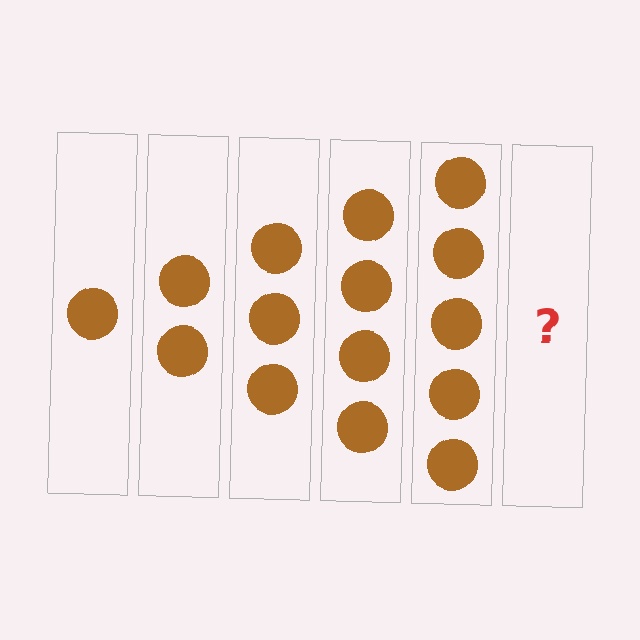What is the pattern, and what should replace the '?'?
The pattern is that each step adds one more circle. The '?' should be 6 circles.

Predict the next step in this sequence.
The next step is 6 circles.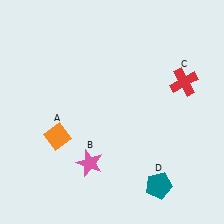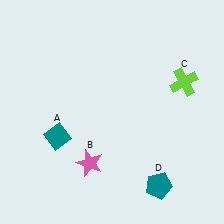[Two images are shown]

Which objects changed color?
A changed from orange to teal. C changed from red to lime.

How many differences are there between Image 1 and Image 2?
There are 2 differences between the two images.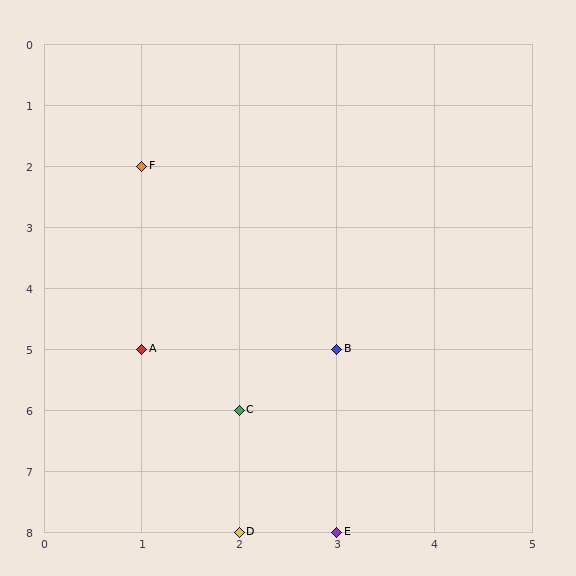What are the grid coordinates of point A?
Point A is at grid coordinates (1, 5).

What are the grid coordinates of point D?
Point D is at grid coordinates (2, 8).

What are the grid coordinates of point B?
Point B is at grid coordinates (3, 5).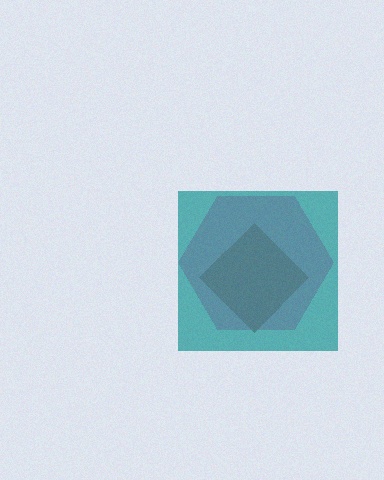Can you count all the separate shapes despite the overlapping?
Yes, there are 3 separate shapes.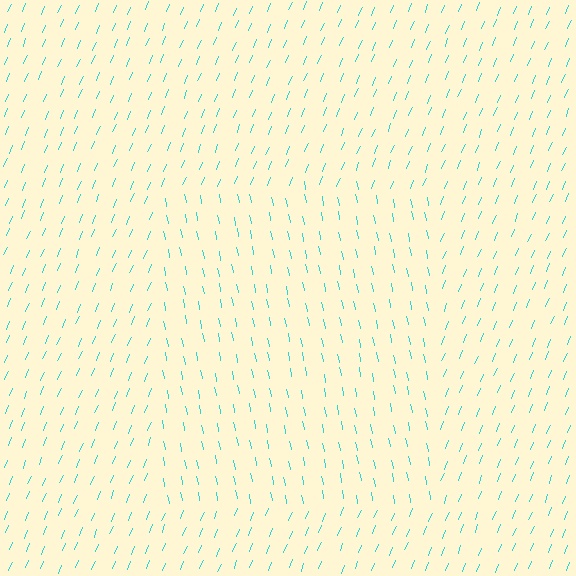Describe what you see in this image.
The image is filled with small cyan line segments. A rectangle region in the image has lines oriented differently from the surrounding lines, creating a visible texture boundary.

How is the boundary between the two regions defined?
The boundary is defined purely by a change in line orientation (approximately 34 degrees difference). All lines are the same color and thickness.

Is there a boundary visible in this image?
Yes, there is a texture boundary formed by a change in line orientation.